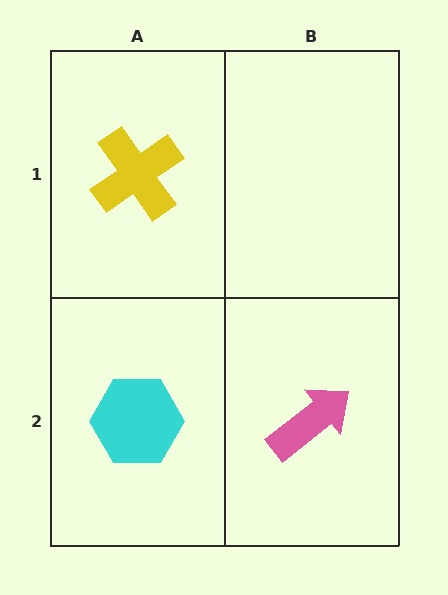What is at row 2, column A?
A cyan hexagon.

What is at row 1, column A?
A yellow cross.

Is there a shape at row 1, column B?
No, that cell is empty.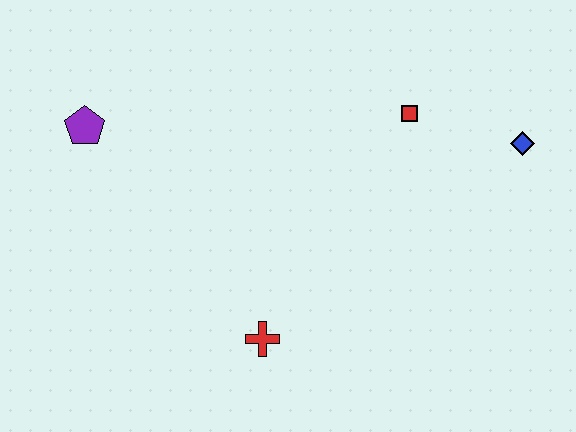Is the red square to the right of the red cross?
Yes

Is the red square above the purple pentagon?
Yes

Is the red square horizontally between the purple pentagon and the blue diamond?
Yes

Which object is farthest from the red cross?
The blue diamond is farthest from the red cross.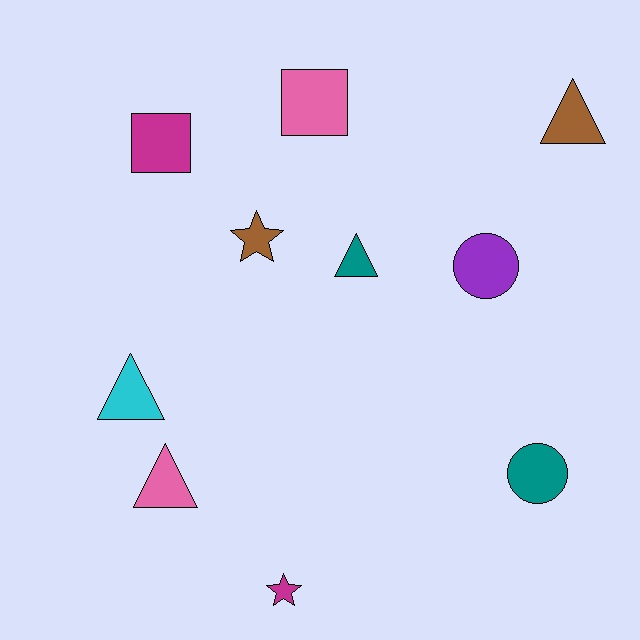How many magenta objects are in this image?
There are 2 magenta objects.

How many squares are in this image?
There are 2 squares.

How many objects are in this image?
There are 10 objects.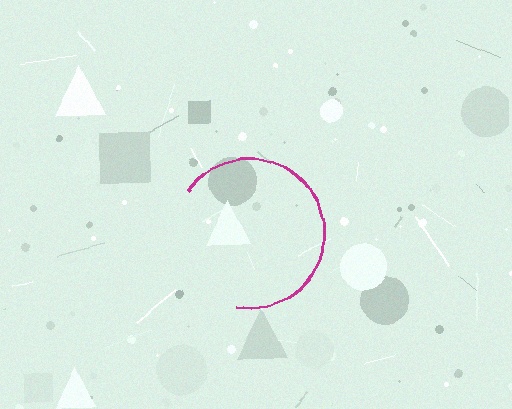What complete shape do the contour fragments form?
The contour fragments form a circle.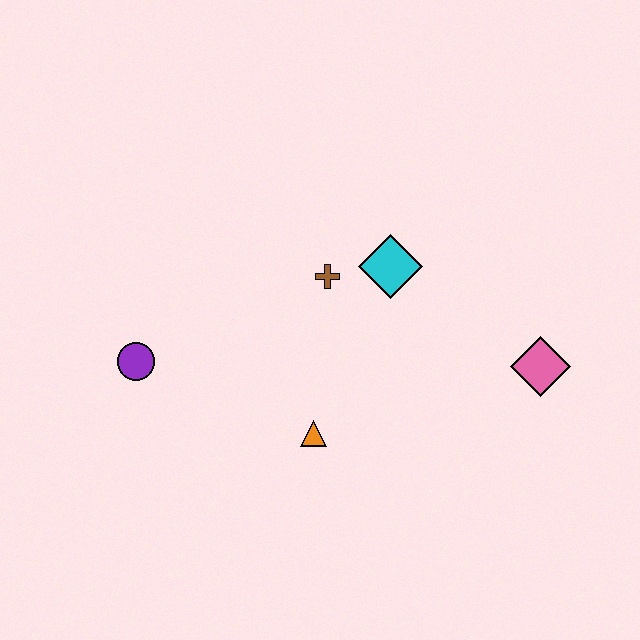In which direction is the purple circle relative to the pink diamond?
The purple circle is to the left of the pink diamond.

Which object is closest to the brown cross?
The cyan diamond is closest to the brown cross.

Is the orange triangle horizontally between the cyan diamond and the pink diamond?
No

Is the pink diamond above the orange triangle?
Yes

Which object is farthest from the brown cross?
The pink diamond is farthest from the brown cross.